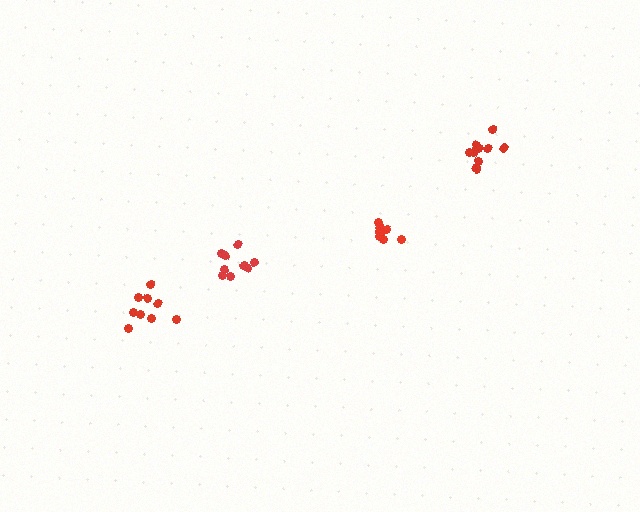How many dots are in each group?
Group 1: 8 dots, Group 2: 9 dots, Group 3: 9 dots, Group 4: 10 dots (36 total).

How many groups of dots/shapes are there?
There are 4 groups.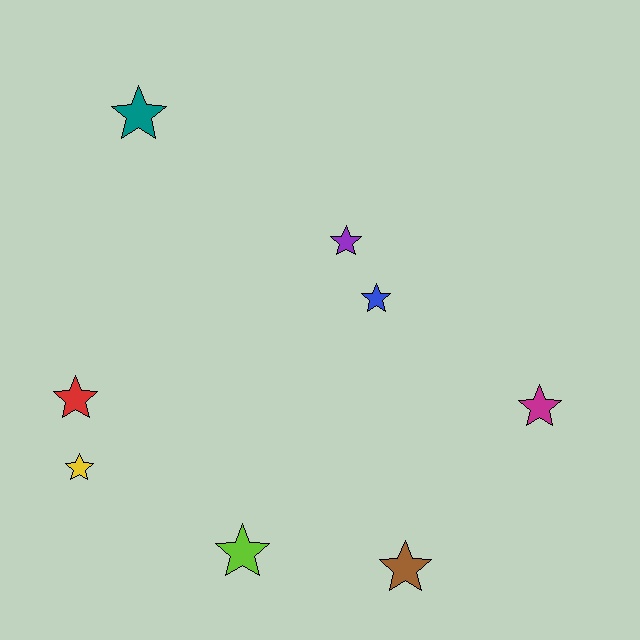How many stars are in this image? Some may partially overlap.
There are 8 stars.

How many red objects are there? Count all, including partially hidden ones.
There is 1 red object.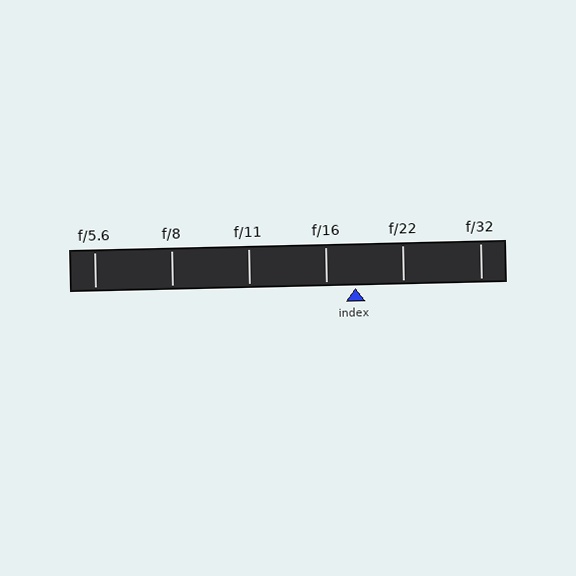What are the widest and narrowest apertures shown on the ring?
The widest aperture shown is f/5.6 and the narrowest is f/32.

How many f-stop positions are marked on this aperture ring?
There are 6 f-stop positions marked.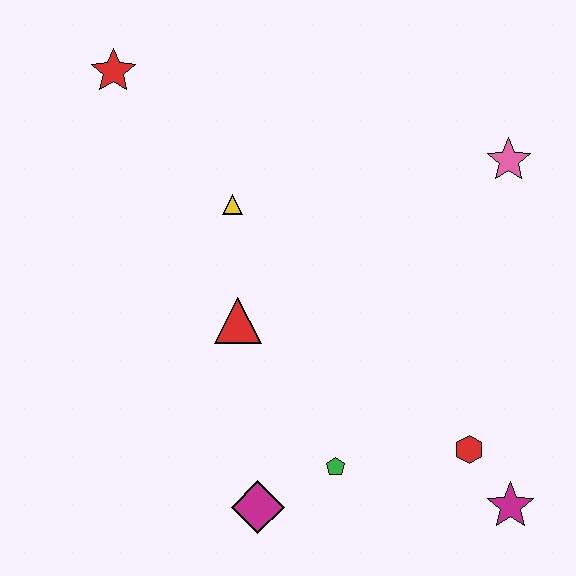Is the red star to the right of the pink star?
No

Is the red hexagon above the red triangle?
No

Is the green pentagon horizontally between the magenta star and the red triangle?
Yes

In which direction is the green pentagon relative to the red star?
The green pentagon is below the red star.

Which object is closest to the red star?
The yellow triangle is closest to the red star.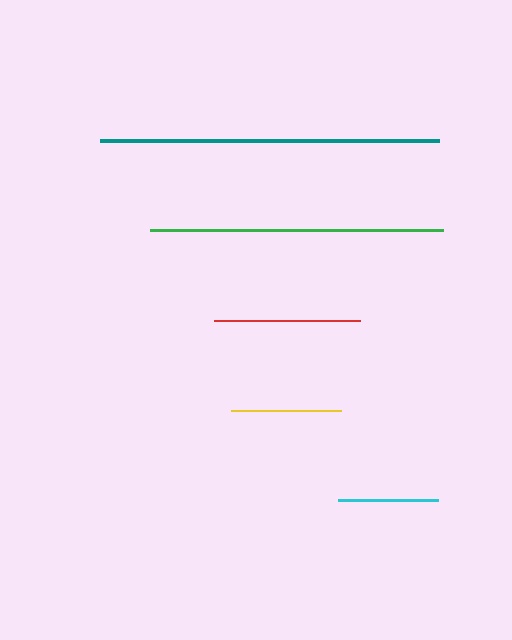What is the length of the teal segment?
The teal segment is approximately 339 pixels long.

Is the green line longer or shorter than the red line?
The green line is longer than the red line.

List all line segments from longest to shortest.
From longest to shortest: teal, green, red, yellow, cyan.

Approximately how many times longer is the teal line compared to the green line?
The teal line is approximately 1.2 times the length of the green line.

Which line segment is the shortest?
The cyan line is the shortest at approximately 100 pixels.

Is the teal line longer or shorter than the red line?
The teal line is longer than the red line.